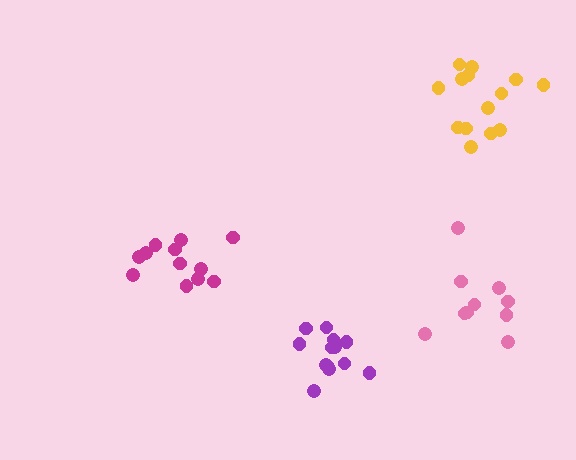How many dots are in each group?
Group 1: 12 dots, Group 2: 13 dots, Group 3: 10 dots, Group 4: 14 dots (49 total).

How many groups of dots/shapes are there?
There are 4 groups.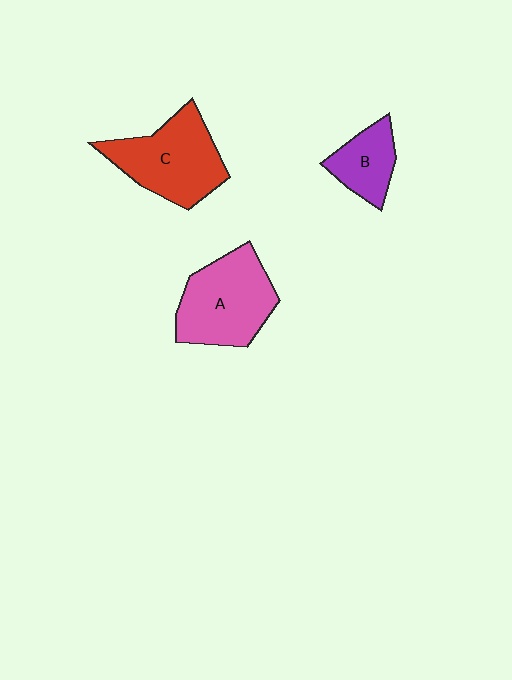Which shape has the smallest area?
Shape B (purple).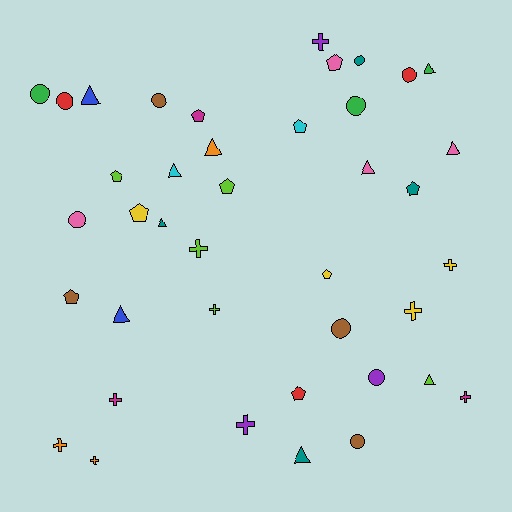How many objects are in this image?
There are 40 objects.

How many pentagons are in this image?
There are 10 pentagons.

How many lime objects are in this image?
There are 5 lime objects.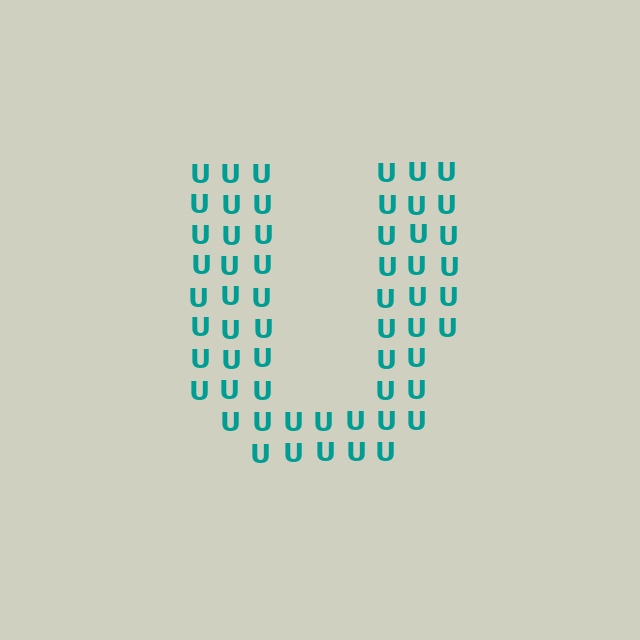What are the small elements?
The small elements are letter U's.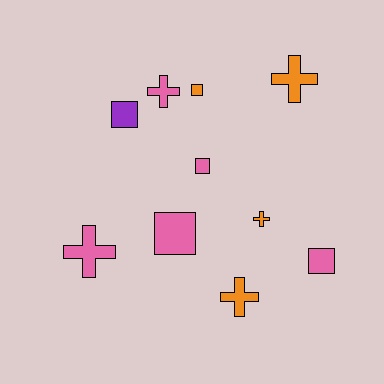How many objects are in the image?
There are 10 objects.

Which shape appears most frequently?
Square, with 5 objects.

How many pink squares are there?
There are 3 pink squares.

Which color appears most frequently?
Pink, with 5 objects.